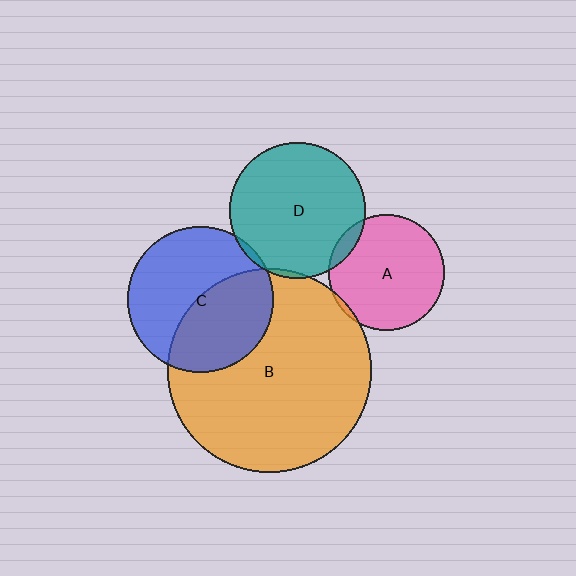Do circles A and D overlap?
Yes.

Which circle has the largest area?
Circle B (orange).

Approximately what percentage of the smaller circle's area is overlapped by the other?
Approximately 5%.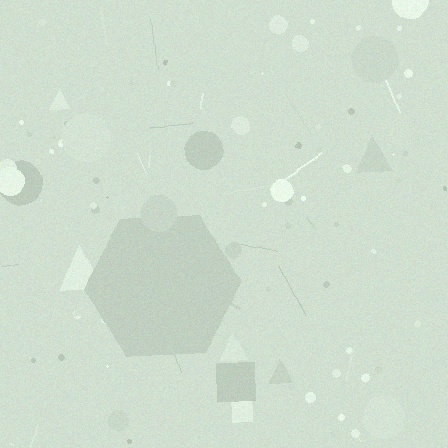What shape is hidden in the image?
A hexagon is hidden in the image.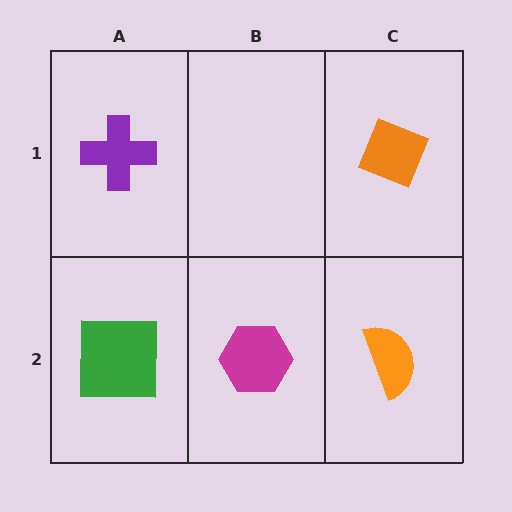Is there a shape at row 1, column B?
No, that cell is empty.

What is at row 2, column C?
An orange semicircle.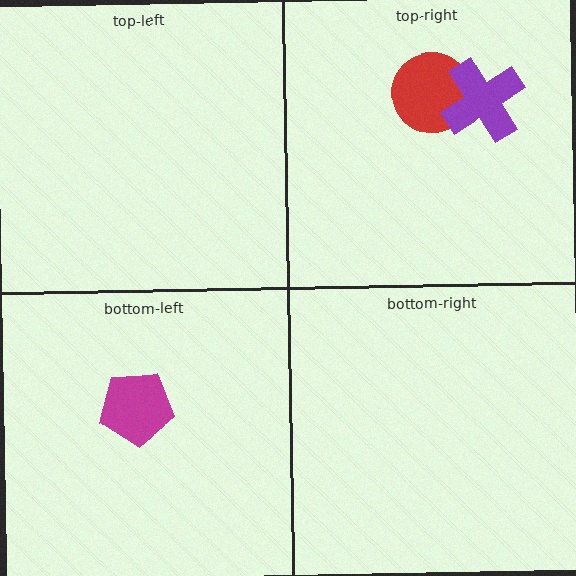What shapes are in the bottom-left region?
The magenta pentagon.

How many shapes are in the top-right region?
2.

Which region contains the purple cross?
The top-right region.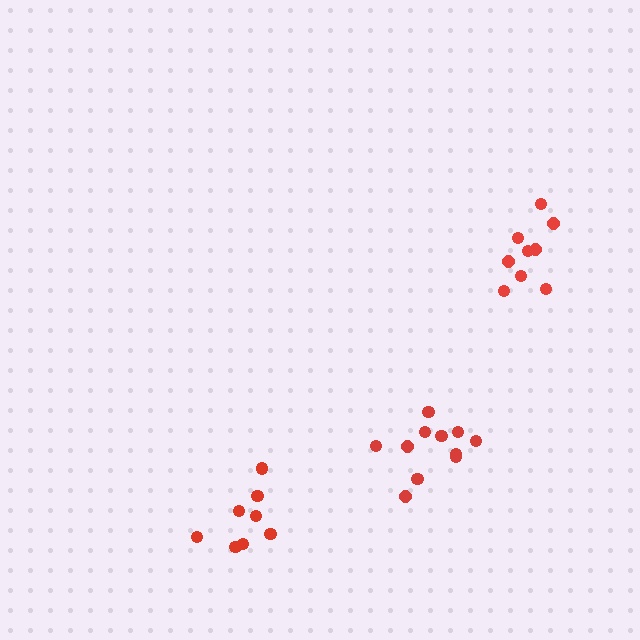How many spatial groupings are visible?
There are 3 spatial groupings.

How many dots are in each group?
Group 1: 9 dots, Group 2: 8 dots, Group 3: 11 dots (28 total).